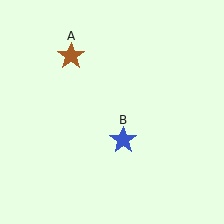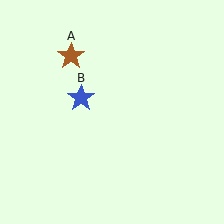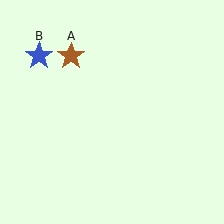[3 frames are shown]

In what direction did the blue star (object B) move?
The blue star (object B) moved up and to the left.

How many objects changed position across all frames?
1 object changed position: blue star (object B).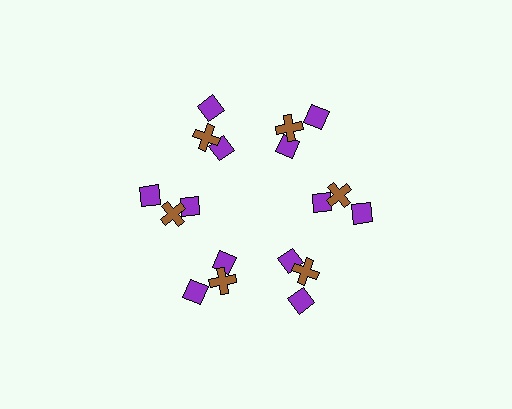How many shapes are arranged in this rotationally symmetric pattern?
There are 18 shapes, arranged in 6 groups of 3.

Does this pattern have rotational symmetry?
Yes, this pattern has 6-fold rotational symmetry. It looks the same after rotating 60 degrees around the center.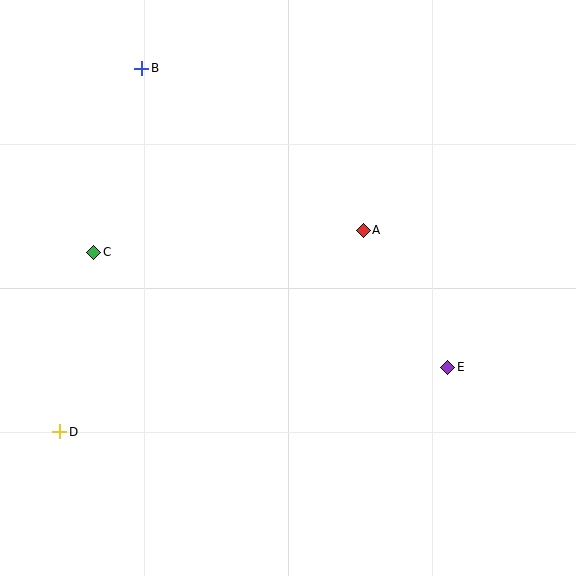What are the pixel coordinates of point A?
Point A is at (363, 230).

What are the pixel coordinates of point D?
Point D is at (60, 432).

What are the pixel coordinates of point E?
Point E is at (447, 367).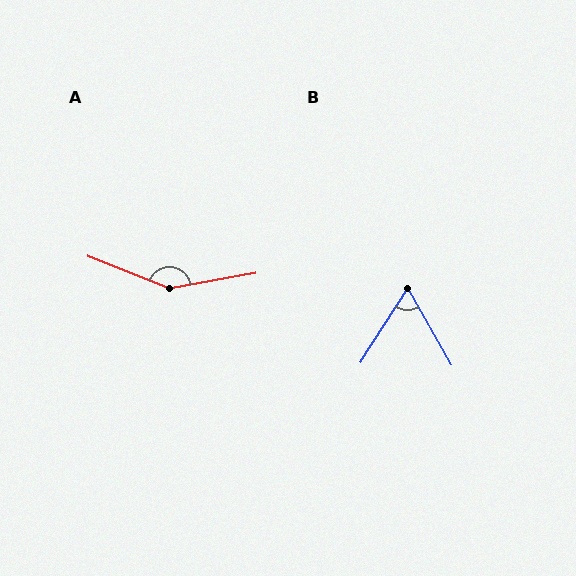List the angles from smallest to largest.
B (62°), A (148°).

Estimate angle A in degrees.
Approximately 148 degrees.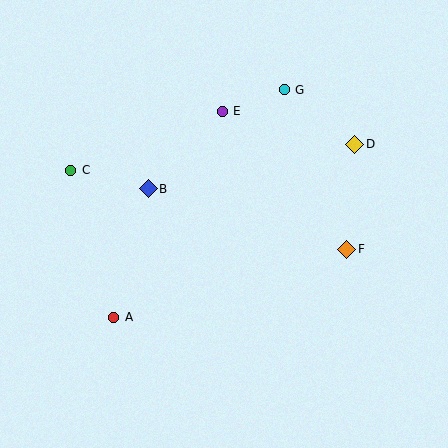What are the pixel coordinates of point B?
Point B is at (148, 189).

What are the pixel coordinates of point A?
Point A is at (114, 317).